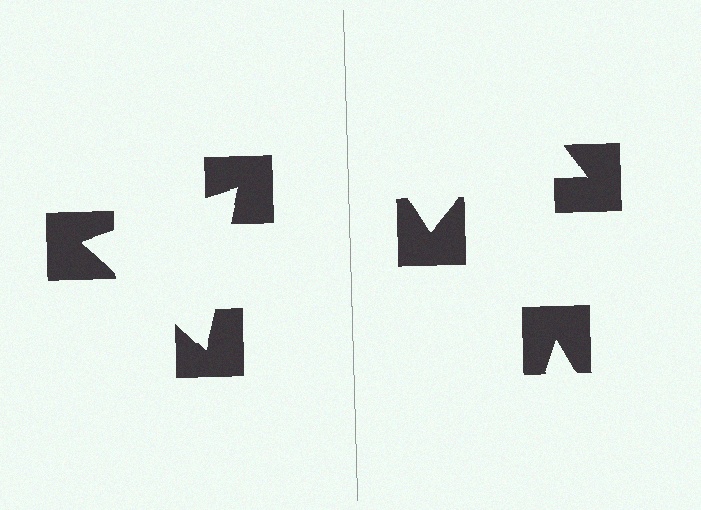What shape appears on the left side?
An illusory triangle.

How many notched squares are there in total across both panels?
6 — 3 on each side.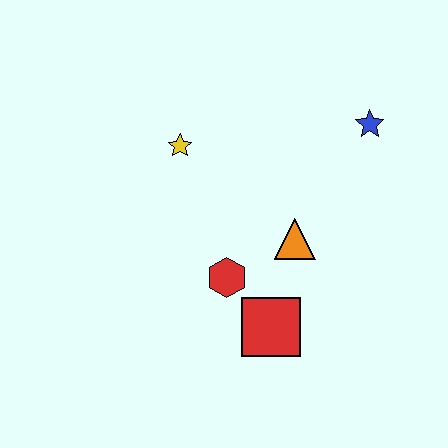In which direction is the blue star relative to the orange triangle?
The blue star is above the orange triangle.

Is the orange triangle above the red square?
Yes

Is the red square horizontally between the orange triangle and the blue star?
No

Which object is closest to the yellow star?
The red hexagon is closest to the yellow star.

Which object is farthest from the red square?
The blue star is farthest from the red square.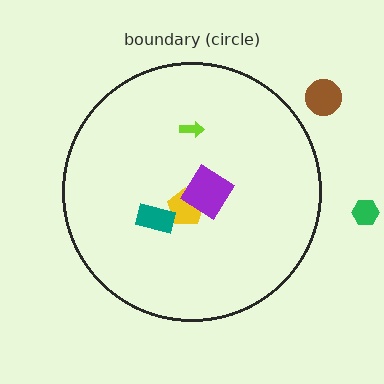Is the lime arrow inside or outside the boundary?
Inside.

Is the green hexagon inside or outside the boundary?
Outside.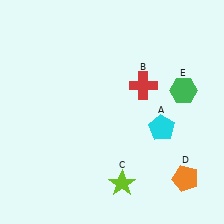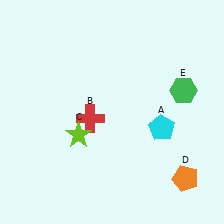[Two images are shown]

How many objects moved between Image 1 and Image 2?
2 objects moved between the two images.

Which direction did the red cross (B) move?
The red cross (B) moved left.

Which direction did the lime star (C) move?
The lime star (C) moved up.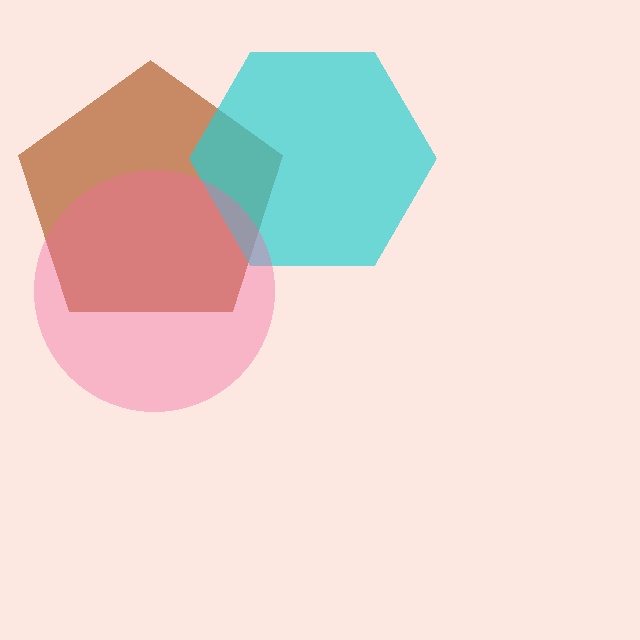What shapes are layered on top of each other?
The layered shapes are: a brown pentagon, a cyan hexagon, a pink circle.